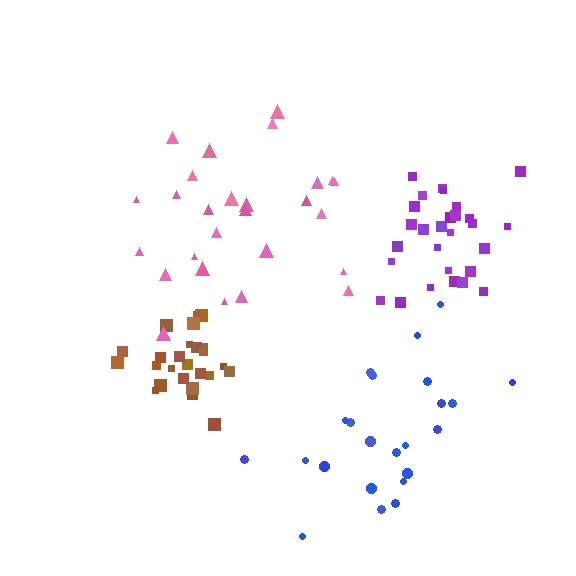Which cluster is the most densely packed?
Purple.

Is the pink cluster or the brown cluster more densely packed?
Brown.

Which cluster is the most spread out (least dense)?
Blue.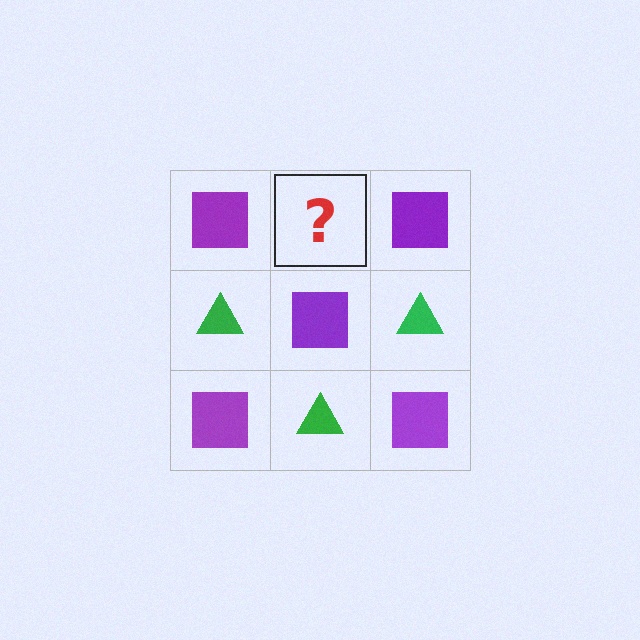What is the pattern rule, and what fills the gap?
The rule is that it alternates purple square and green triangle in a checkerboard pattern. The gap should be filled with a green triangle.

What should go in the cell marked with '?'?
The missing cell should contain a green triangle.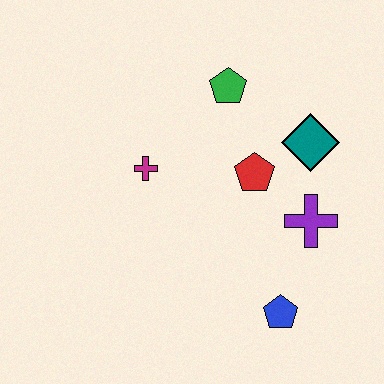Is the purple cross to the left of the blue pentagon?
No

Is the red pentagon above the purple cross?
Yes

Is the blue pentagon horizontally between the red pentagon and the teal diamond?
Yes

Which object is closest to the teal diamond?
The red pentagon is closest to the teal diamond.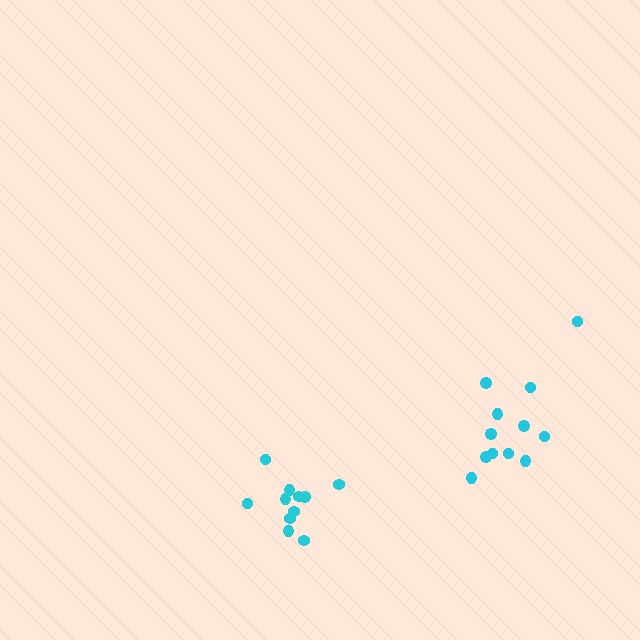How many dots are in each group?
Group 1: 12 dots, Group 2: 11 dots (23 total).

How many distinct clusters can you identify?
There are 2 distinct clusters.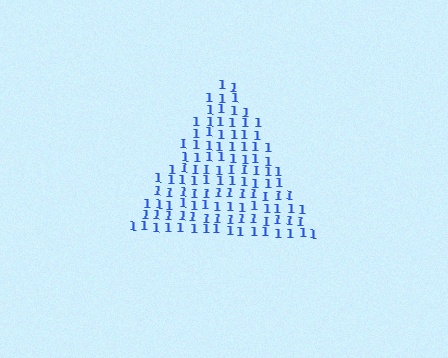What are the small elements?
The small elements are digit 1's.